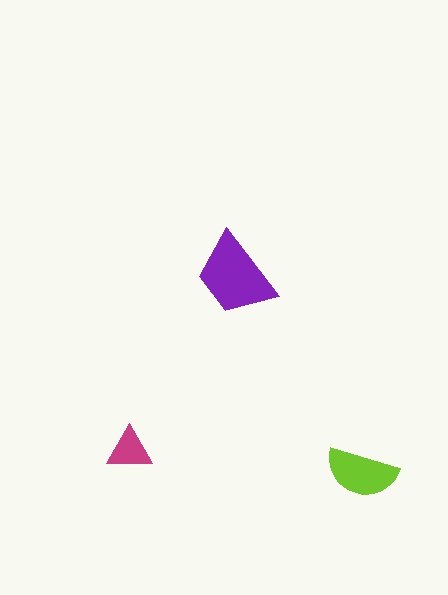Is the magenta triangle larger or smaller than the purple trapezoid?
Smaller.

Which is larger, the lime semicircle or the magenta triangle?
The lime semicircle.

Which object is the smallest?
The magenta triangle.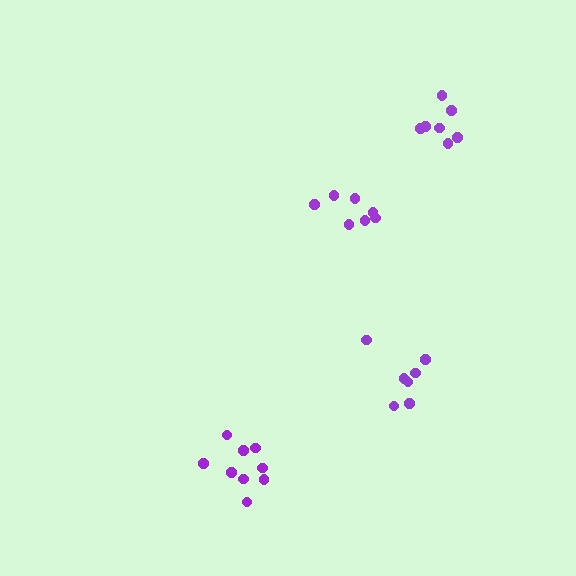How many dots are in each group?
Group 1: 7 dots, Group 2: 7 dots, Group 3: 7 dots, Group 4: 9 dots (30 total).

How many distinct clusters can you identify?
There are 4 distinct clusters.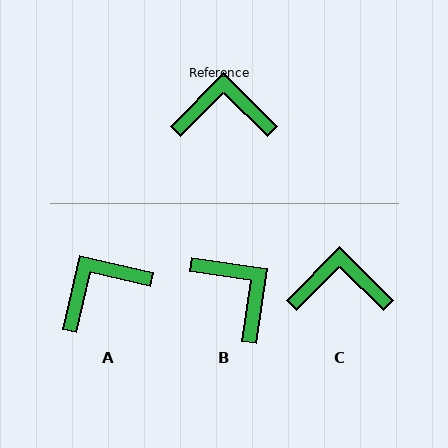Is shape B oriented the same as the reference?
No, it is off by about 54 degrees.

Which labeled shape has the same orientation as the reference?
C.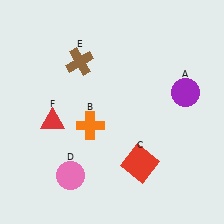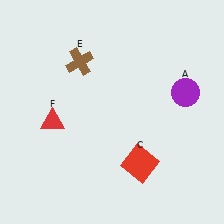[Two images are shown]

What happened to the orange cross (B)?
The orange cross (B) was removed in Image 2. It was in the bottom-left area of Image 1.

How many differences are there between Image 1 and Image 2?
There are 2 differences between the two images.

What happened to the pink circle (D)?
The pink circle (D) was removed in Image 2. It was in the bottom-left area of Image 1.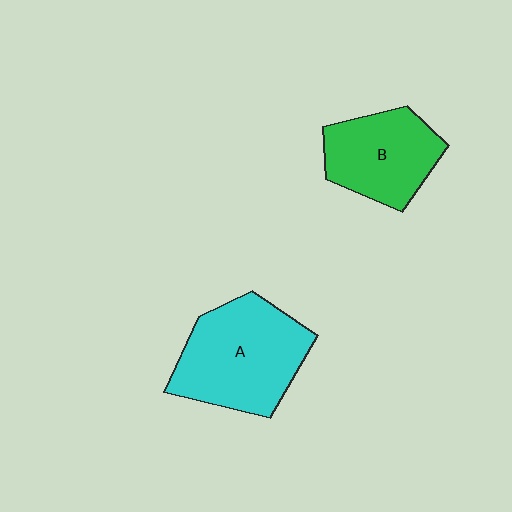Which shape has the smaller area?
Shape B (green).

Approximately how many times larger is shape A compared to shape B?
Approximately 1.4 times.